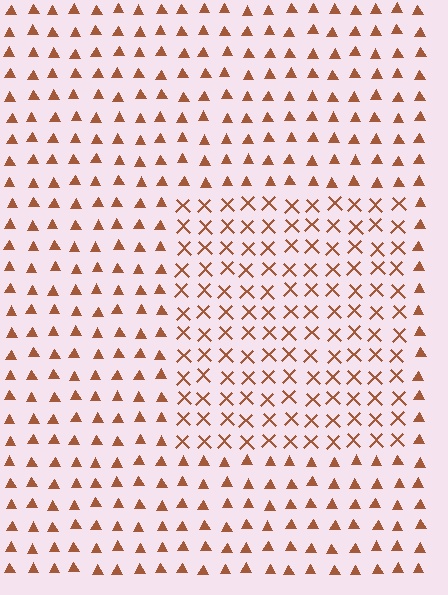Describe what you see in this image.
The image is filled with small brown elements arranged in a uniform grid. A rectangle-shaped region contains X marks, while the surrounding area contains triangles. The boundary is defined purely by the change in element shape.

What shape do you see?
I see a rectangle.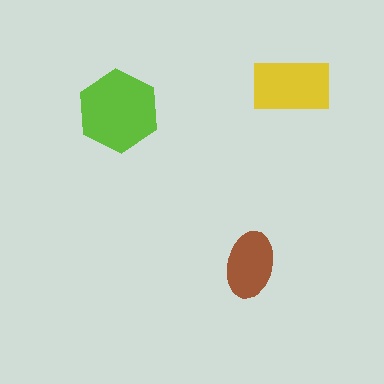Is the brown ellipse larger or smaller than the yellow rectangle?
Smaller.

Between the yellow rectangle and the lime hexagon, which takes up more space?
The lime hexagon.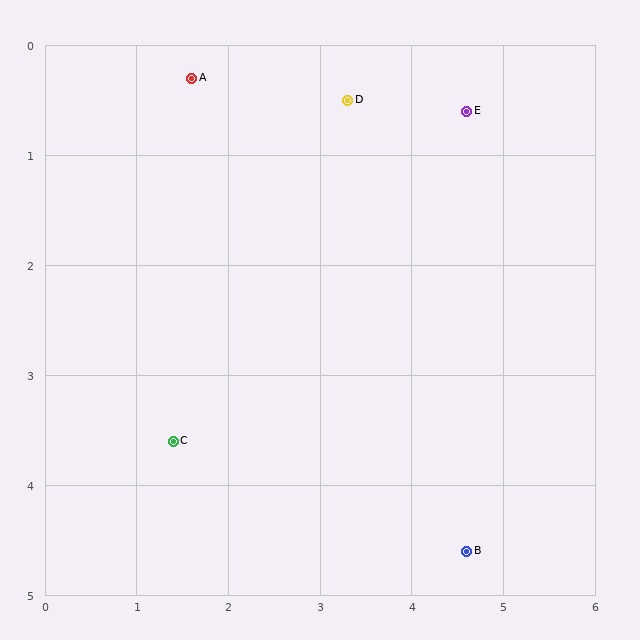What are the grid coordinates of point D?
Point D is at approximately (3.3, 0.5).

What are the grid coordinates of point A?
Point A is at approximately (1.6, 0.3).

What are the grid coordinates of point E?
Point E is at approximately (4.6, 0.6).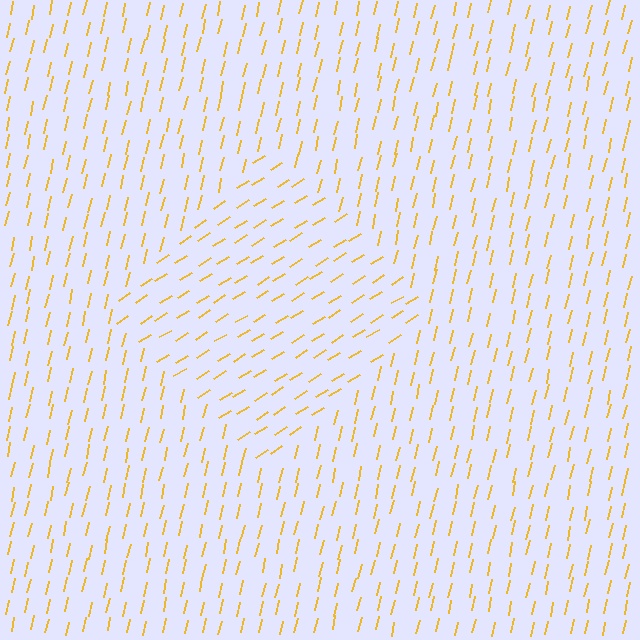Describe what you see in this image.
The image is filled with small yellow line segments. A diamond region in the image has lines oriented differently from the surrounding lines, creating a visible texture boundary.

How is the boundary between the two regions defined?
The boundary is defined purely by a change in line orientation (approximately 45 degrees difference). All lines are the same color and thickness.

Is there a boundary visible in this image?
Yes, there is a texture boundary formed by a change in line orientation.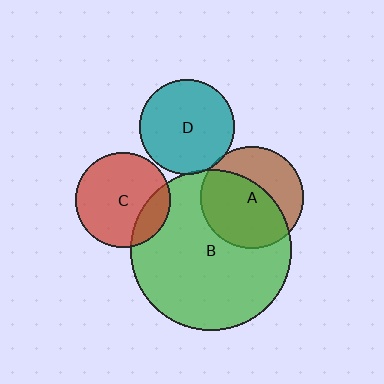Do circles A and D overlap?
Yes.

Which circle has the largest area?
Circle B (green).